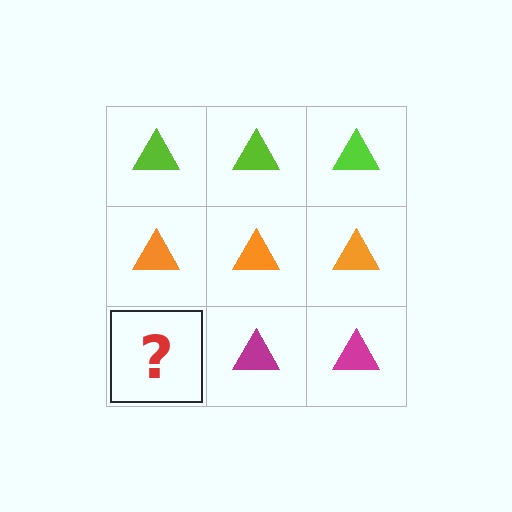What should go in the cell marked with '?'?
The missing cell should contain a magenta triangle.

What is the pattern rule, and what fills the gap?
The rule is that each row has a consistent color. The gap should be filled with a magenta triangle.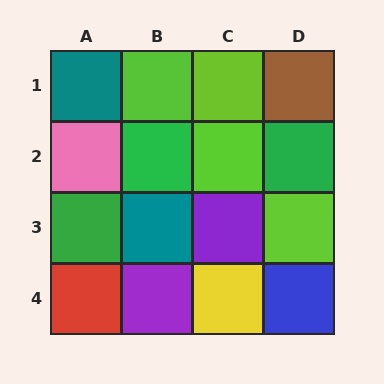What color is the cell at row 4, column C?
Yellow.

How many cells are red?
1 cell is red.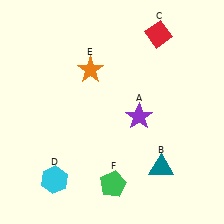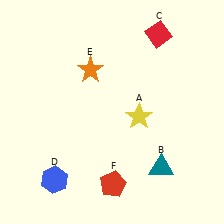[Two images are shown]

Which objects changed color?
A changed from purple to yellow. D changed from cyan to blue. F changed from green to red.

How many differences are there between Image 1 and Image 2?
There are 3 differences between the two images.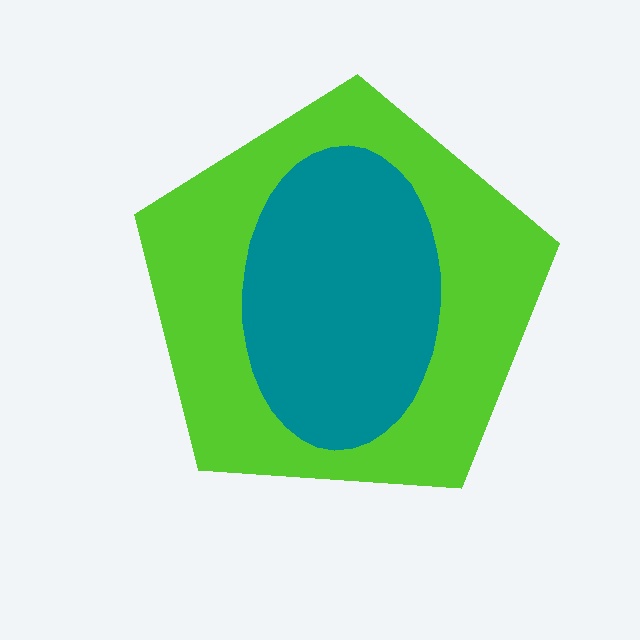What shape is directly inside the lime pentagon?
The teal ellipse.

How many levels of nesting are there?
2.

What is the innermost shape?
The teal ellipse.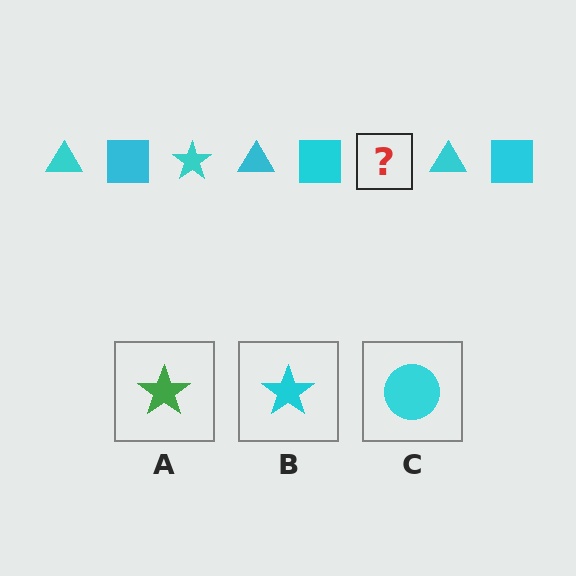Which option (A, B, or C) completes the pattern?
B.